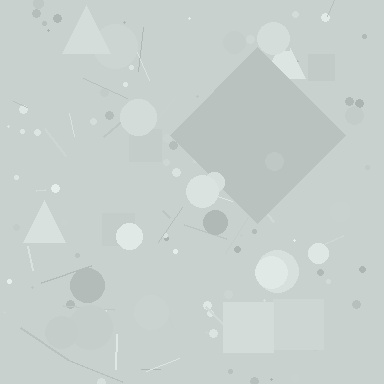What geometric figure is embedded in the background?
A diamond is embedded in the background.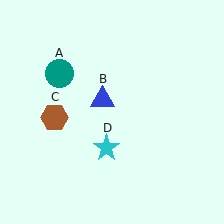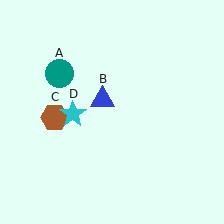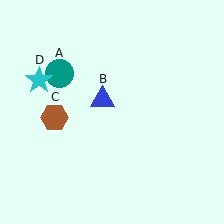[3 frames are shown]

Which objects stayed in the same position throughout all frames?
Teal circle (object A) and blue triangle (object B) and brown hexagon (object C) remained stationary.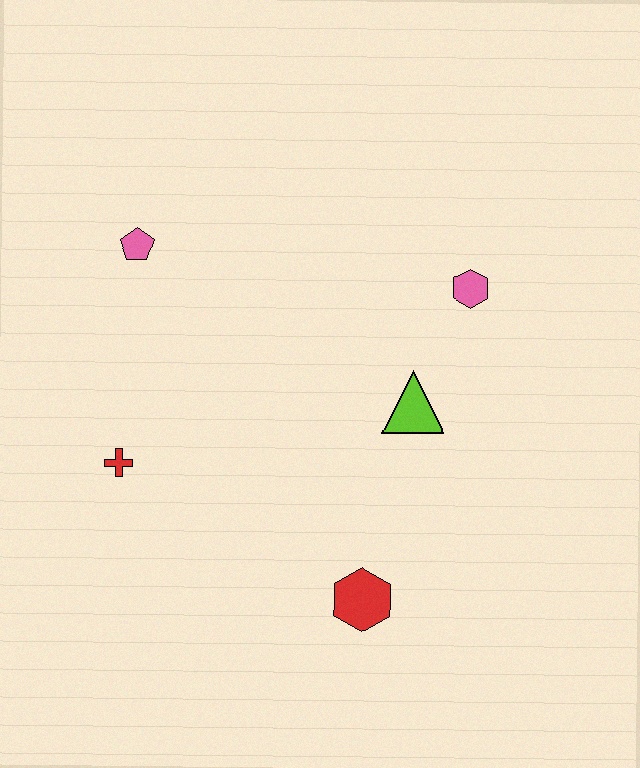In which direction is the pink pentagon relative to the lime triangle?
The pink pentagon is to the left of the lime triangle.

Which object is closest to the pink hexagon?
The lime triangle is closest to the pink hexagon.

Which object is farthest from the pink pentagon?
The red hexagon is farthest from the pink pentagon.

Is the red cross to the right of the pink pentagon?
No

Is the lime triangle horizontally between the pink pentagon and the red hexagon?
No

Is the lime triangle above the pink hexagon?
No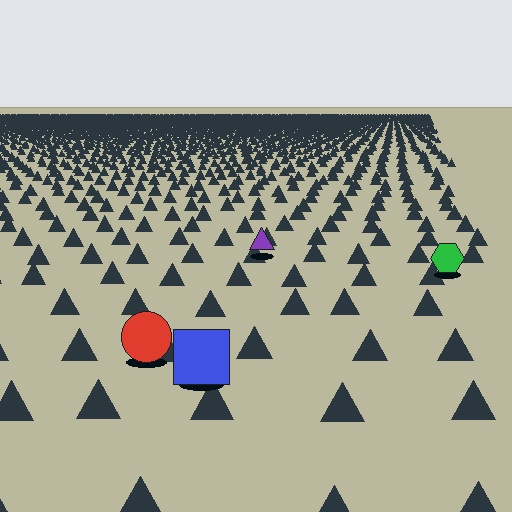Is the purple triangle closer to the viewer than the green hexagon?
No. The green hexagon is closer — you can tell from the texture gradient: the ground texture is coarser near it.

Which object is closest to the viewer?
The blue square is closest. The texture marks near it are larger and more spread out.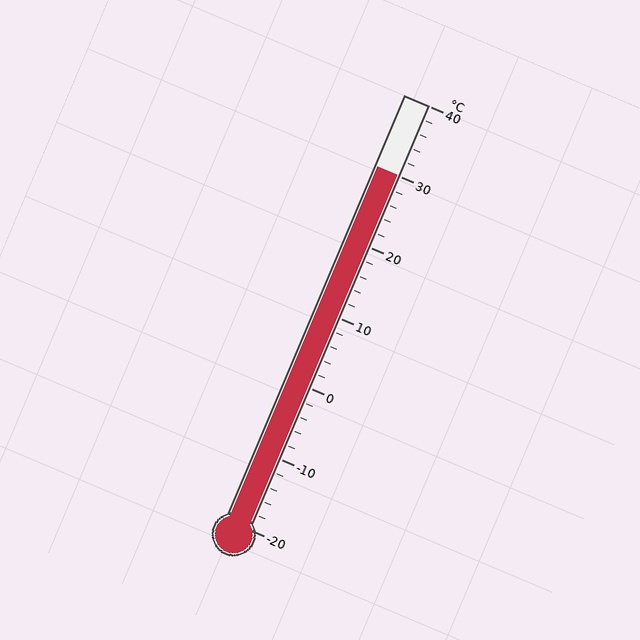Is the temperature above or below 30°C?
The temperature is at 30°C.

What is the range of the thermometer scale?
The thermometer scale ranges from -20°C to 40°C.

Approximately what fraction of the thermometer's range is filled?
The thermometer is filled to approximately 85% of its range.